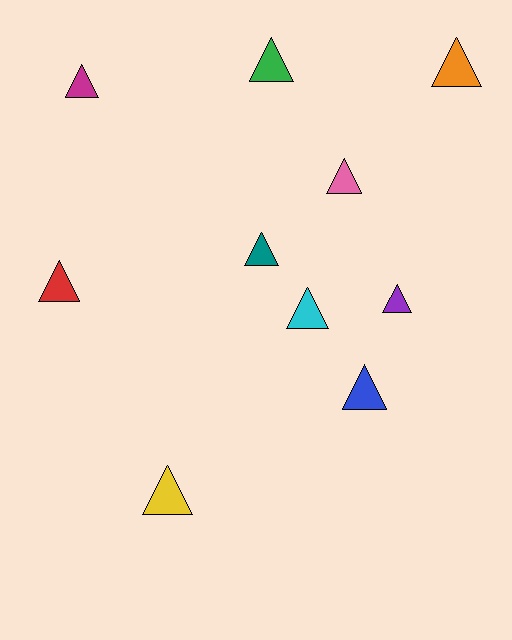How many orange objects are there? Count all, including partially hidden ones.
There is 1 orange object.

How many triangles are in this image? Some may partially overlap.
There are 10 triangles.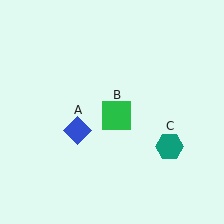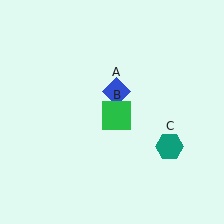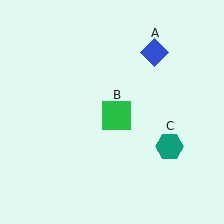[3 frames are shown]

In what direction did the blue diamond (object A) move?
The blue diamond (object A) moved up and to the right.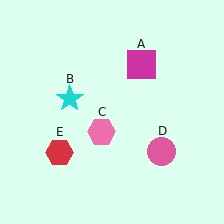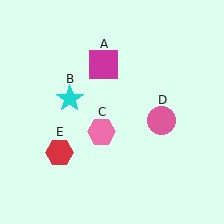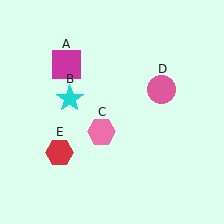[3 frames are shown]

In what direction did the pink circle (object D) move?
The pink circle (object D) moved up.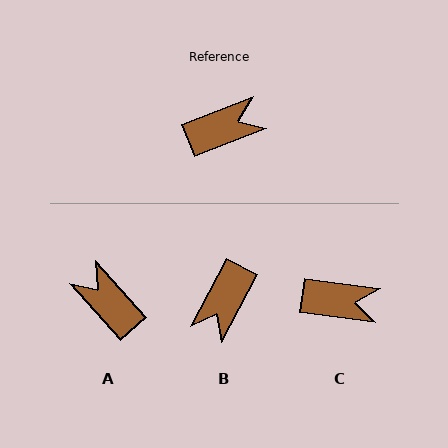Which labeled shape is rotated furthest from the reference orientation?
B, about 138 degrees away.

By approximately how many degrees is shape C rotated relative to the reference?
Approximately 29 degrees clockwise.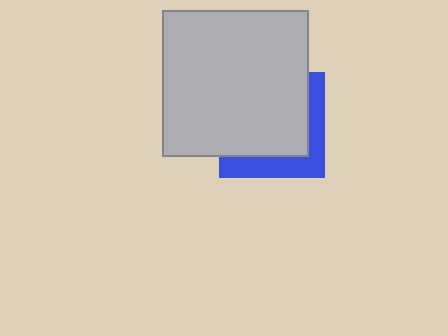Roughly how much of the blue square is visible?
A small part of it is visible (roughly 31%).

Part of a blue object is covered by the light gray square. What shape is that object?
It is a square.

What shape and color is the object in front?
The object in front is a light gray square.